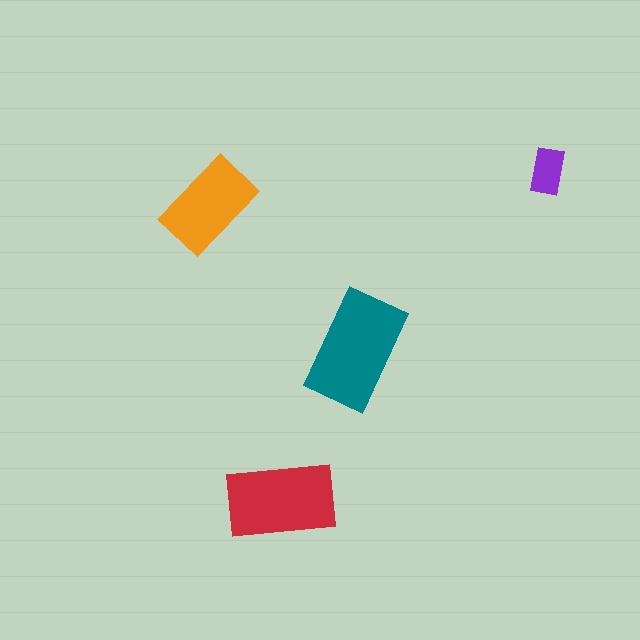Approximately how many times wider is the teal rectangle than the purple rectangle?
About 2.5 times wider.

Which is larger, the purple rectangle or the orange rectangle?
The orange one.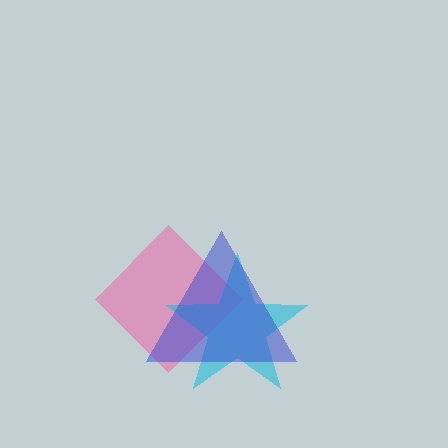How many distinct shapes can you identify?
There are 3 distinct shapes: a pink diamond, a cyan star, a blue triangle.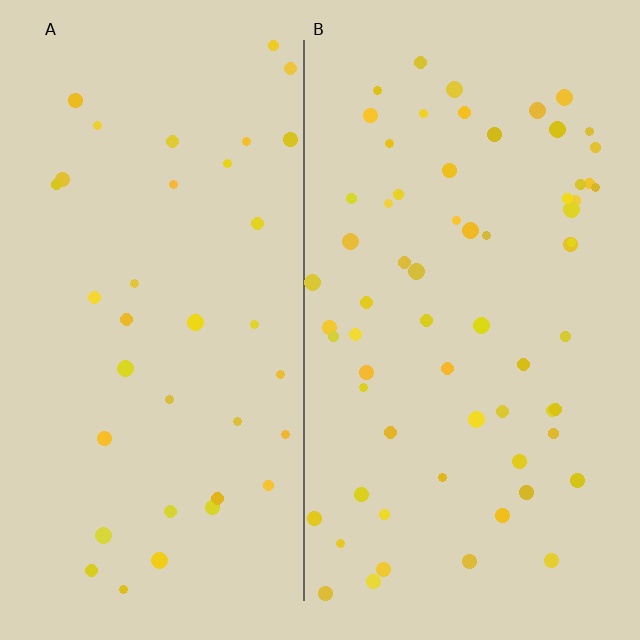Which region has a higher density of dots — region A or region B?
B (the right).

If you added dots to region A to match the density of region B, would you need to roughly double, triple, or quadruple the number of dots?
Approximately double.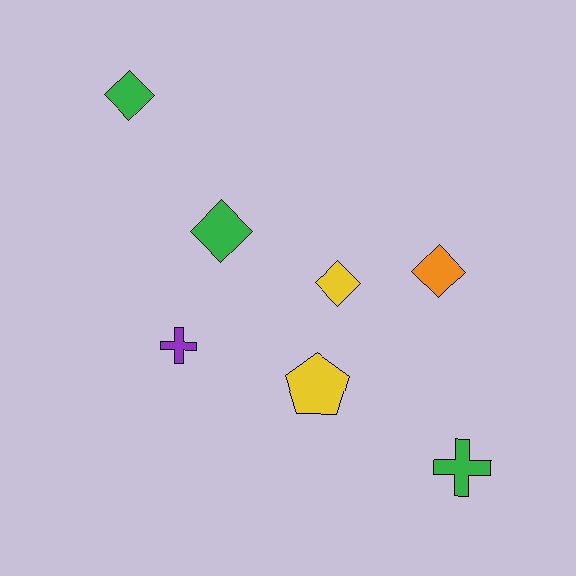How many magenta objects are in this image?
There are no magenta objects.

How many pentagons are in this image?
There is 1 pentagon.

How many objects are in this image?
There are 7 objects.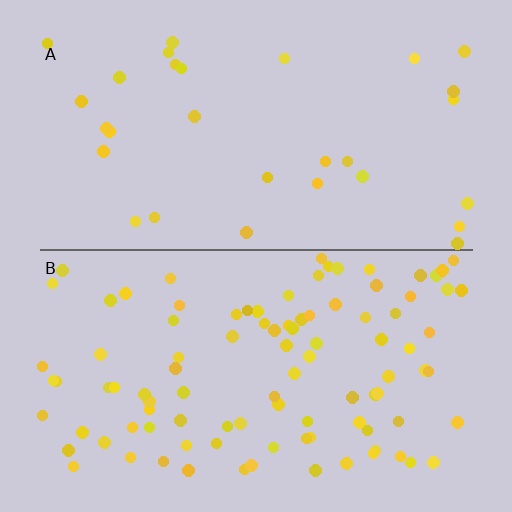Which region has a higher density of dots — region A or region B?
B (the bottom).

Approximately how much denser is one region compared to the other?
Approximately 3.2× — region B over region A.